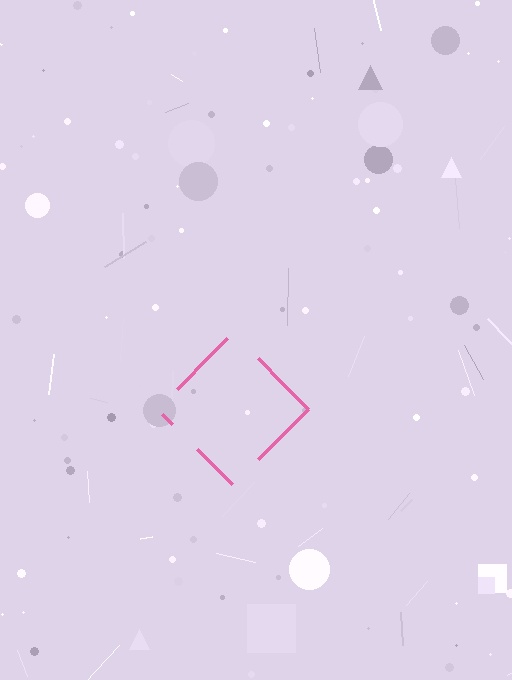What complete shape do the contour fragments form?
The contour fragments form a diamond.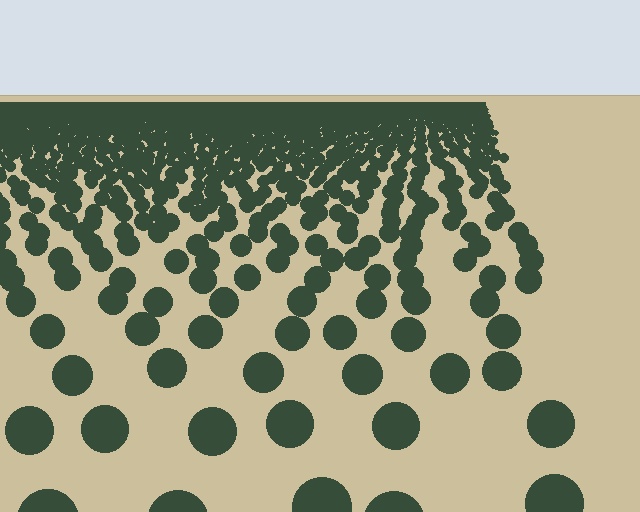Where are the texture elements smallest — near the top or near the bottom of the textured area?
Near the top.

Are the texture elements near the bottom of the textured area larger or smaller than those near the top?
Larger. Near the bottom, elements are closer to the viewer and appear at a bigger on-screen size.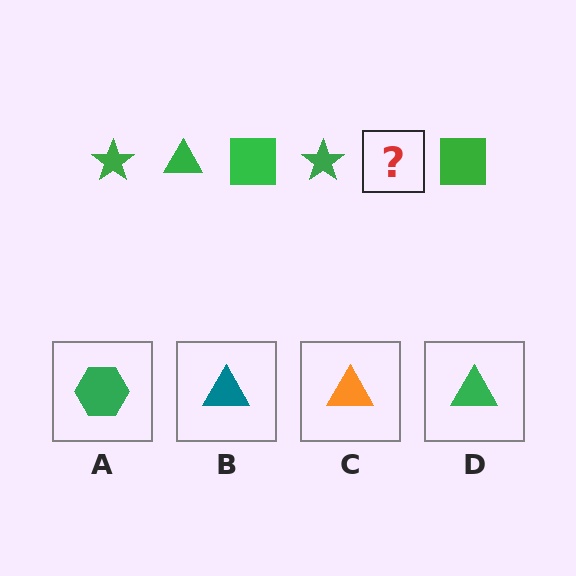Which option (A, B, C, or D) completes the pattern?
D.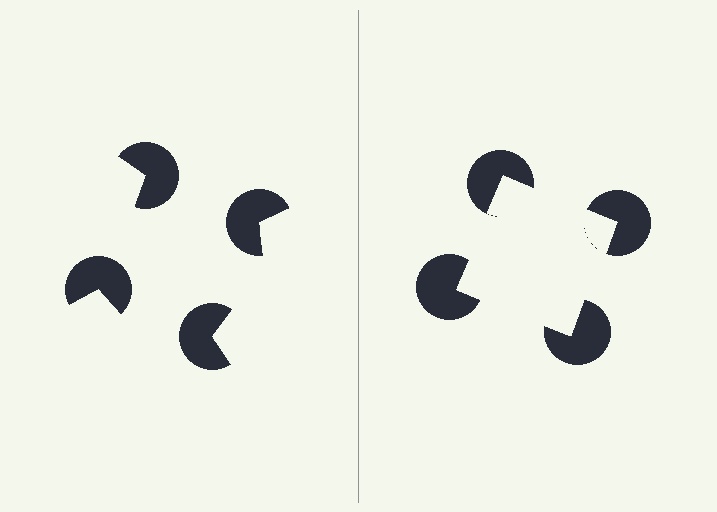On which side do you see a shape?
An illusory square appears on the right side. On the left side the wedge cuts are rotated, so no coherent shape forms.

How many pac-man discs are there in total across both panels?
8 — 4 on each side.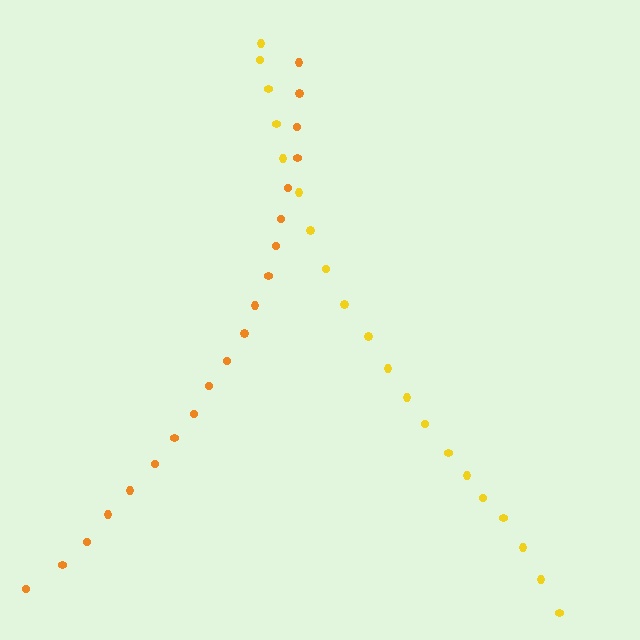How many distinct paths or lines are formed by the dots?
There are 2 distinct paths.